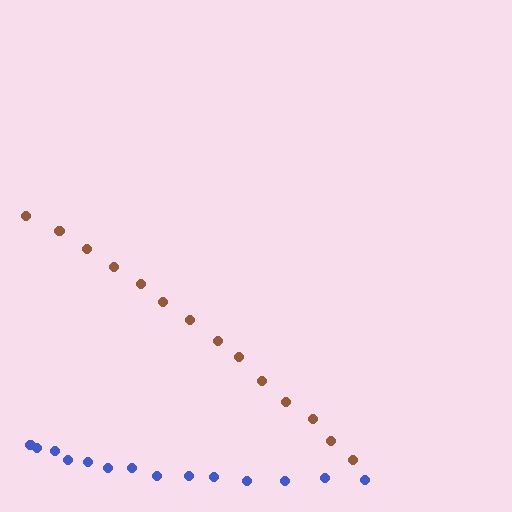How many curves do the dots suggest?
There are 2 distinct paths.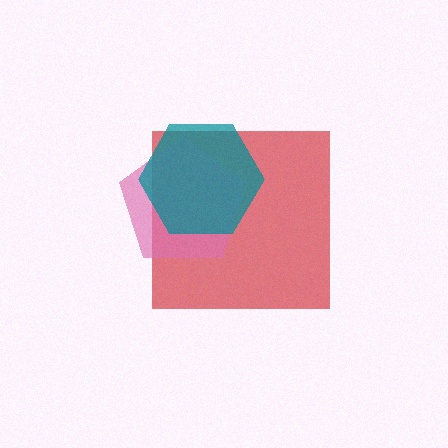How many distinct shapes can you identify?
There are 3 distinct shapes: a red square, a pink pentagon, a teal hexagon.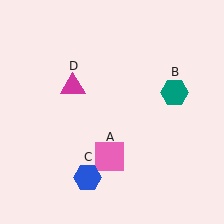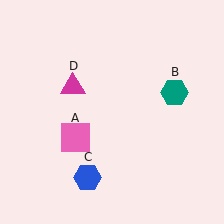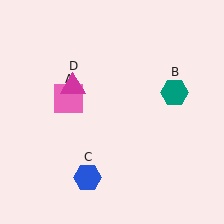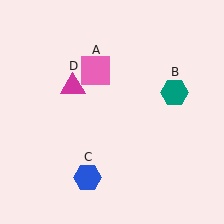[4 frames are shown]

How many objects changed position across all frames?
1 object changed position: pink square (object A).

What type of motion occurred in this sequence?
The pink square (object A) rotated clockwise around the center of the scene.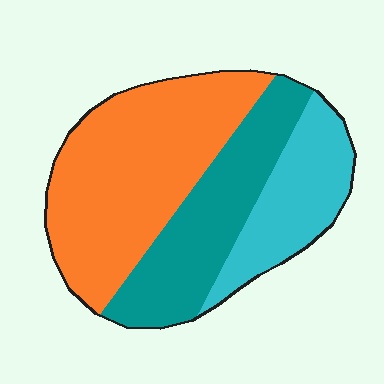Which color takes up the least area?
Cyan, at roughly 20%.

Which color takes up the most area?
Orange, at roughly 50%.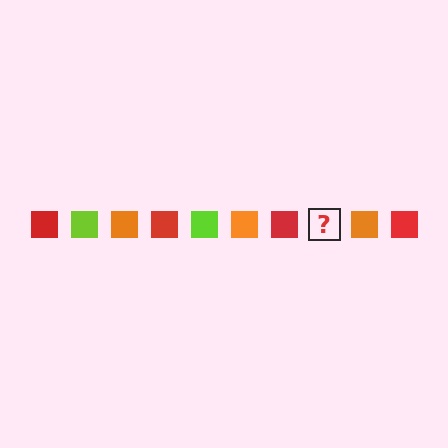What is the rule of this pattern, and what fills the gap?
The rule is that the pattern cycles through red, lime, orange squares. The gap should be filled with a lime square.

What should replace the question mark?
The question mark should be replaced with a lime square.